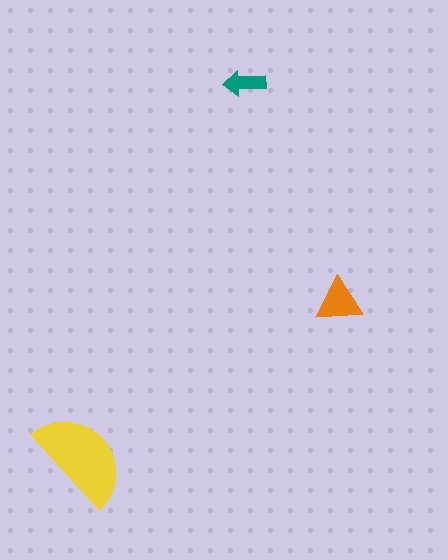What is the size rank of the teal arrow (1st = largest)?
3rd.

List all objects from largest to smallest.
The yellow semicircle, the orange triangle, the teal arrow.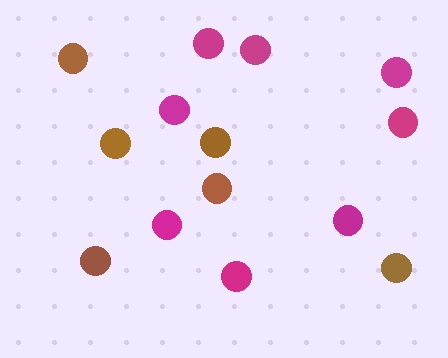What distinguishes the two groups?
There are 2 groups: one group of brown circles (6) and one group of magenta circles (8).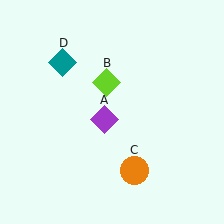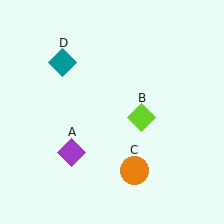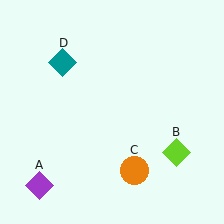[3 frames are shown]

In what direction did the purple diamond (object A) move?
The purple diamond (object A) moved down and to the left.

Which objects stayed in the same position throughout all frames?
Orange circle (object C) and teal diamond (object D) remained stationary.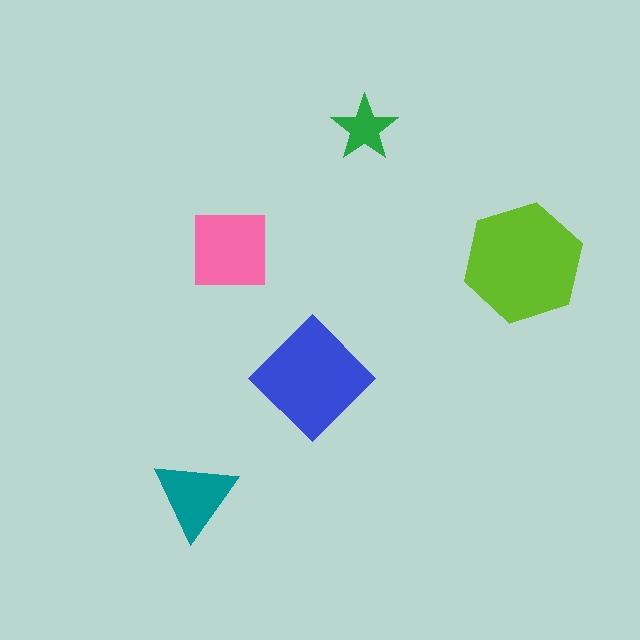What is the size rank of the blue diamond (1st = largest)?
2nd.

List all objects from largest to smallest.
The lime hexagon, the blue diamond, the pink square, the teal triangle, the green star.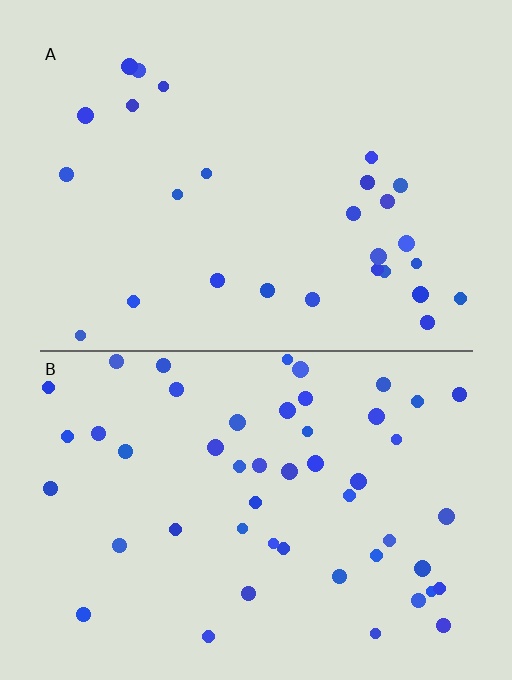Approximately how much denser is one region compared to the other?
Approximately 1.9× — region B over region A.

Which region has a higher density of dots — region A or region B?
B (the bottom).